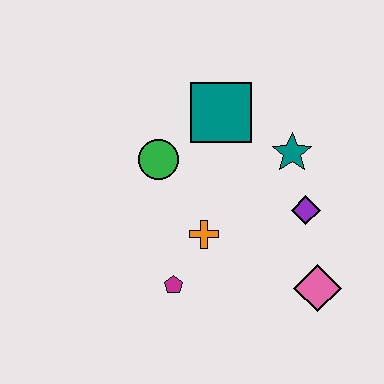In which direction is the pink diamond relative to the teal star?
The pink diamond is below the teal star.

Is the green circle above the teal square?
No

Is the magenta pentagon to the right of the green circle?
Yes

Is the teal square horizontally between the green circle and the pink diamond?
Yes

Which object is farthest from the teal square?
The pink diamond is farthest from the teal square.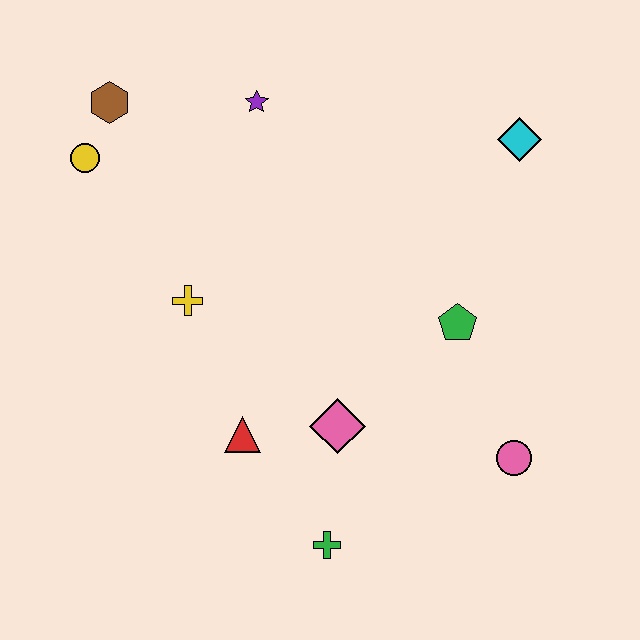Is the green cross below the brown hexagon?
Yes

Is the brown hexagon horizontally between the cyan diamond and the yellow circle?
Yes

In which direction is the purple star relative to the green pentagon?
The purple star is above the green pentagon.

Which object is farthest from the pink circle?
The brown hexagon is farthest from the pink circle.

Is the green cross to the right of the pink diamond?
No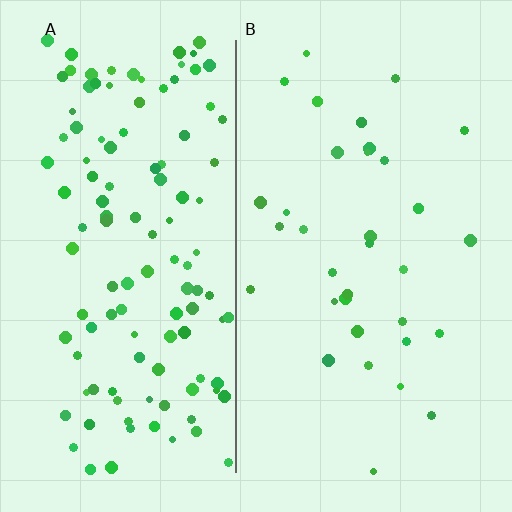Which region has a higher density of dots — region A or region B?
A (the left).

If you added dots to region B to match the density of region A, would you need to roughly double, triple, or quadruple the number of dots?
Approximately quadruple.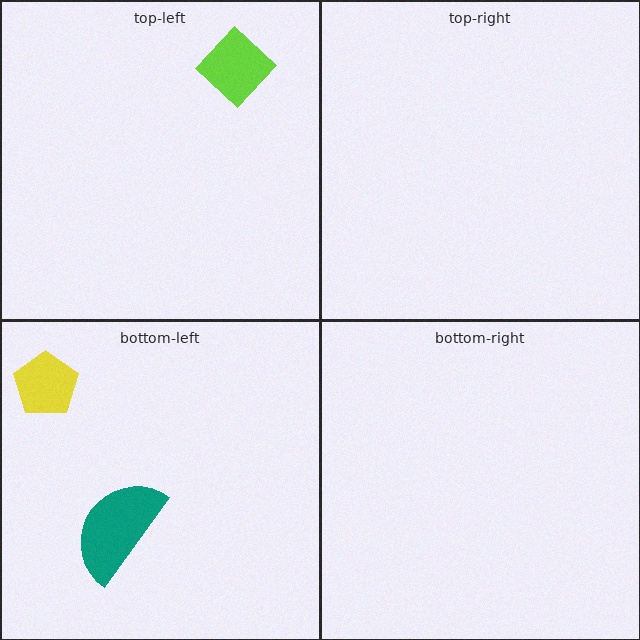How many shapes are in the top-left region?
1.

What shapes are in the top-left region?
The lime diamond.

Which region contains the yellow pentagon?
The bottom-left region.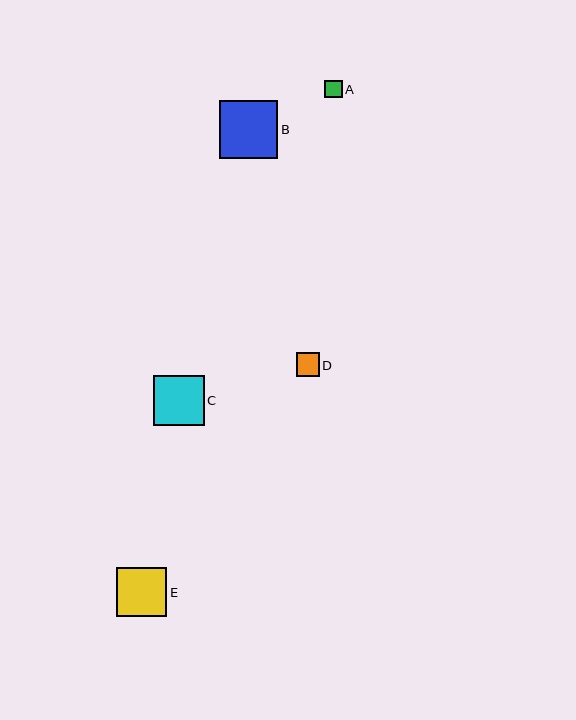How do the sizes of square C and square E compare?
Square C and square E are approximately the same size.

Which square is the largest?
Square B is the largest with a size of approximately 59 pixels.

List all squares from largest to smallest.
From largest to smallest: B, C, E, D, A.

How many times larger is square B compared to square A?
Square B is approximately 3.3 times the size of square A.